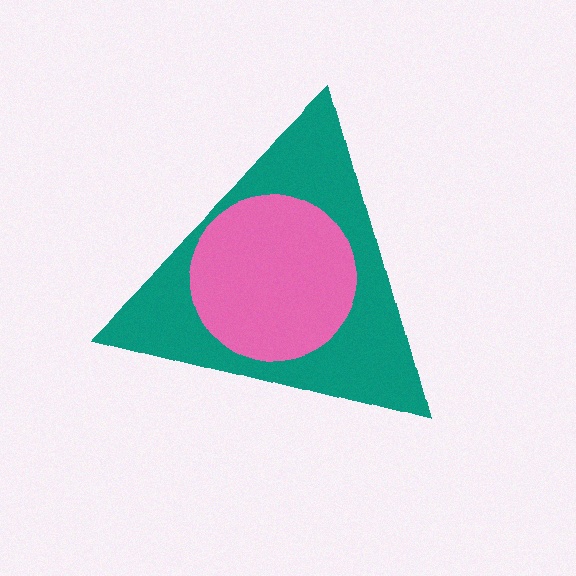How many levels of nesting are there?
2.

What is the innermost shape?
The pink circle.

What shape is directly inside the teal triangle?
The pink circle.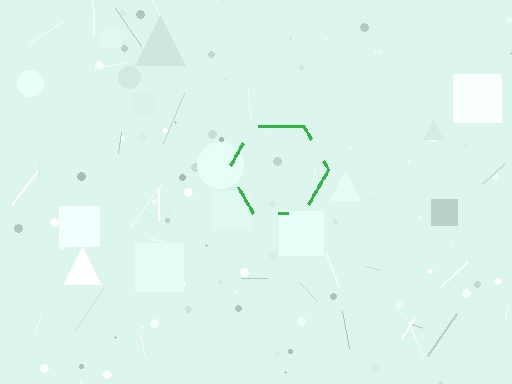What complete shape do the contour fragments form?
The contour fragments form a hexagon.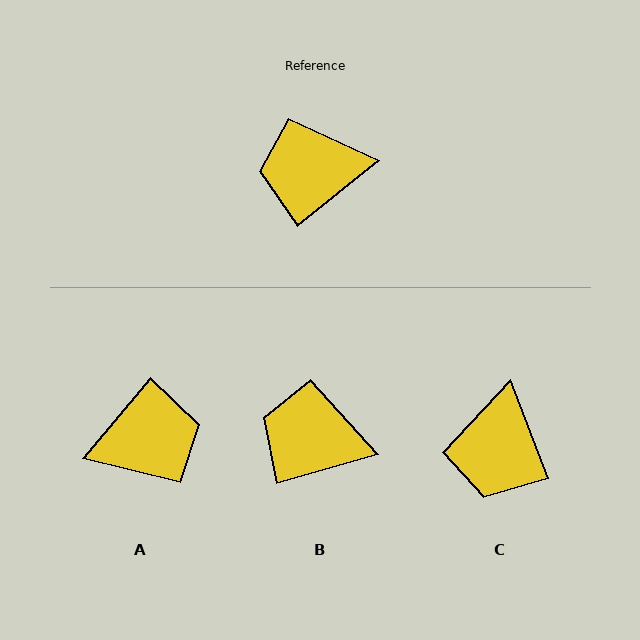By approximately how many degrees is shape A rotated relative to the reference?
Approximately 169 degrees clockwise.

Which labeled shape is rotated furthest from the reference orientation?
A, about 169 degrees away.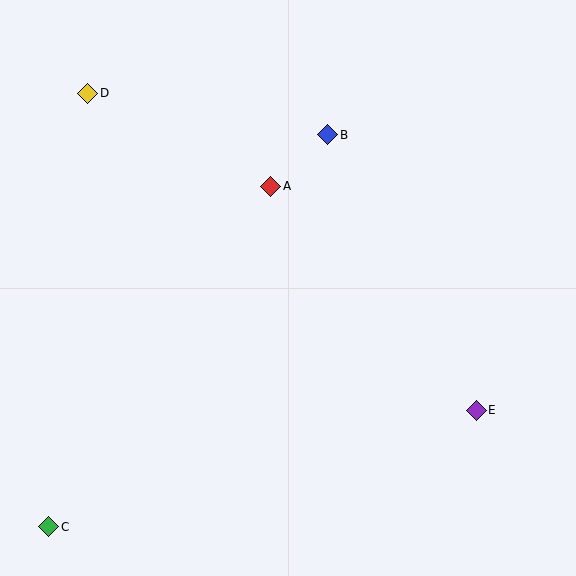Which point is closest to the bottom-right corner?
Point E is closest to the bottom-right corner.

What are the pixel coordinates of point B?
Point B is at (328, 135).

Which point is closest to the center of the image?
Point A at (271, 186) is closest to the center.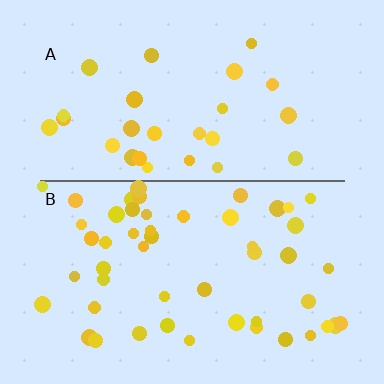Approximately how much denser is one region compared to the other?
Approximately 1.8× — region B over region A.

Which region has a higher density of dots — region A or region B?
B (the bottom).